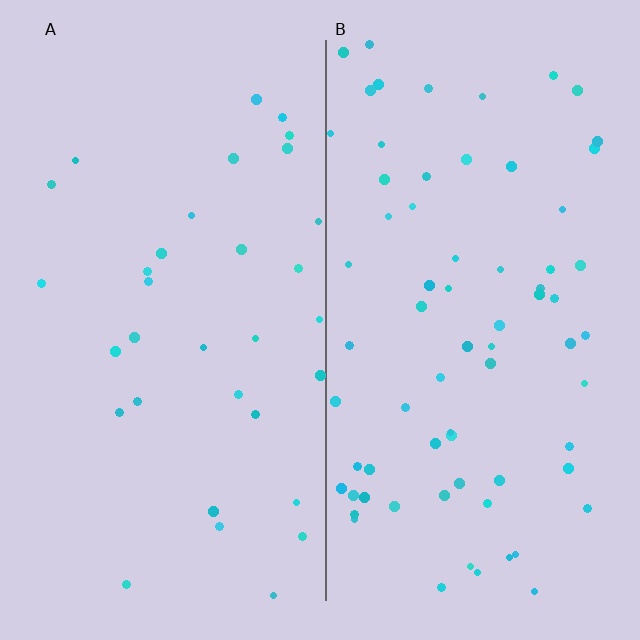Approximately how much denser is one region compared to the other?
Approximately 2.2× — region B over region A.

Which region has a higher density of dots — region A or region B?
B (the right).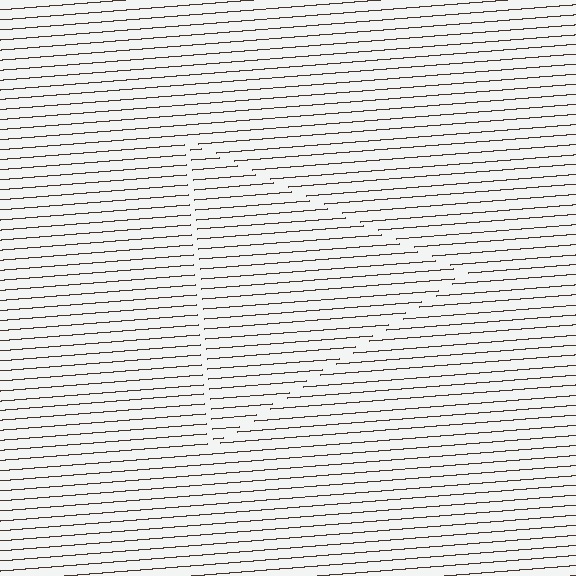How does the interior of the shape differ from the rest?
The interior of the shape contains the same grating, shifted by half a period — the contour is defined by the phase discontinuity where line-ends from the inner and outer gratings abut.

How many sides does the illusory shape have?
3 sides — the line-ends trace a triangle.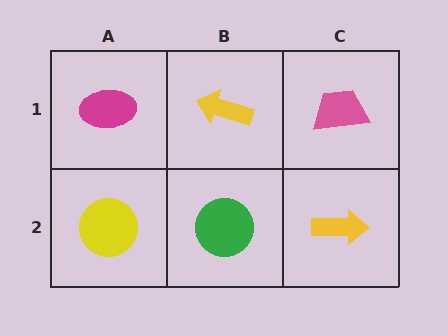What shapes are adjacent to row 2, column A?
A magenta ellipse (row 1, column A), a green circle (row 2, column B).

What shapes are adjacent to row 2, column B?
A yellow arrow (row 1, column B), a yellow circle (row 2, column A), a yellow arrow (row 2, column C).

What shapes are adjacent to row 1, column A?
A yellow circle (row 2, column A), a yellow arrow (row 1, column B).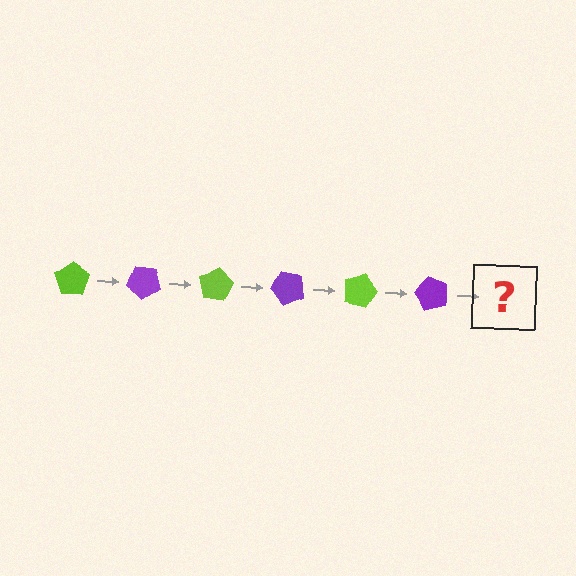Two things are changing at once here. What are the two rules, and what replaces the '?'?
The two rules are that it rotates 40 degrees each step and the color cycles through lime and purple. The '?' should be a lime pentagon, rotated 240 degrees from the start.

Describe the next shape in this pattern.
It should be a lime pentagon, rotated 240 degrees from the start.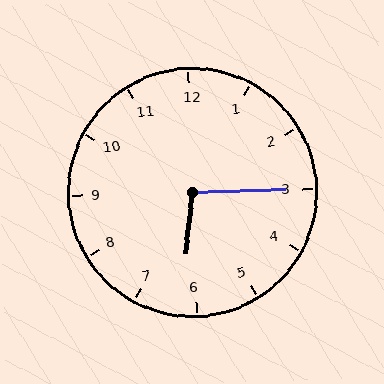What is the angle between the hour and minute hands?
Approximately 98 degrees.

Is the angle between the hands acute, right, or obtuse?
It is obtuse.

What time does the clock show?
6:15.